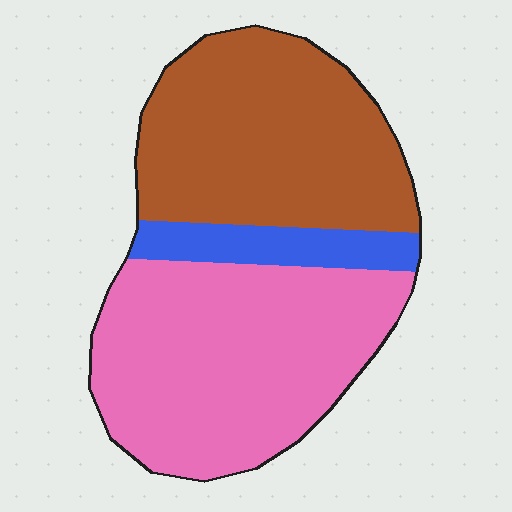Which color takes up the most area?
Pink, at roughly 50%.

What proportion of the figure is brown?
Brown takes up about two fifths (2/5) of the figure.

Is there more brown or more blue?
Brown.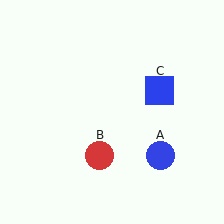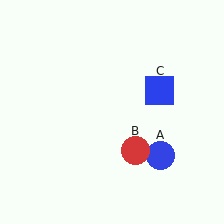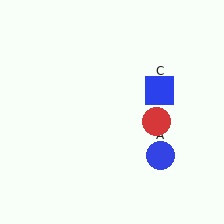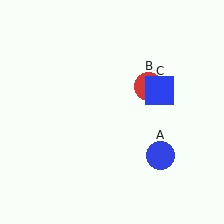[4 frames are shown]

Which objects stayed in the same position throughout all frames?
Blue circle (object A) and blue square (object C) remained stationary.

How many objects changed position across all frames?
1 object changed position: red circle (object B).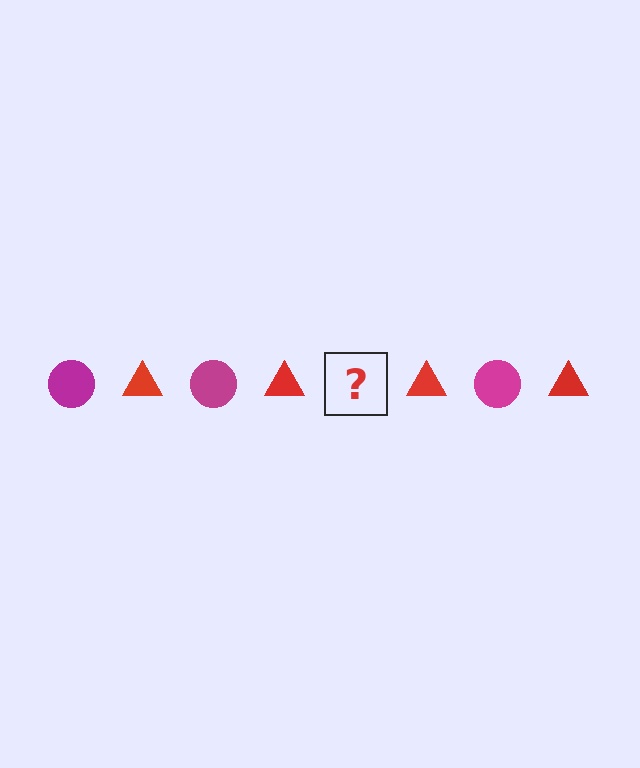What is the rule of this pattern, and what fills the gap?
The rule is that the pattern alternates between magenta circle and red triangle. The gap should be filled with a magenta circle.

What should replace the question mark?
The question mark should be replaced with a magenta circle.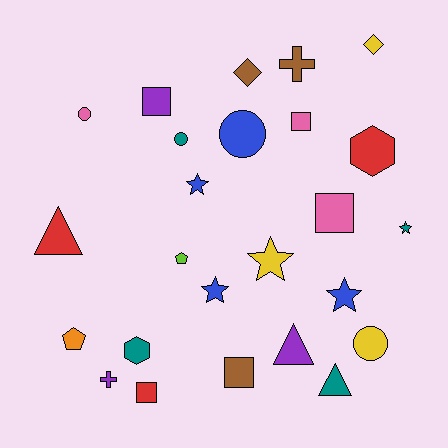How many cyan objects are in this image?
There are no cyan objects.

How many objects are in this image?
There are 25 objects.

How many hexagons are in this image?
There are 2 hexagons.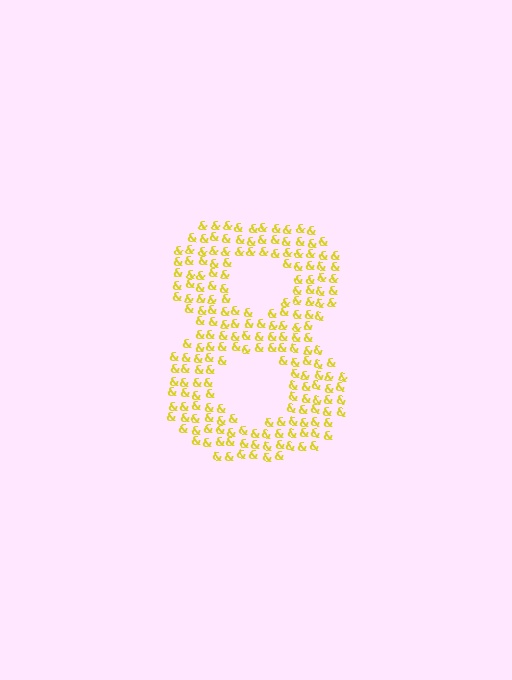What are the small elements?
The small elements are ampersands.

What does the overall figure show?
The overall figure shows the digit 8.